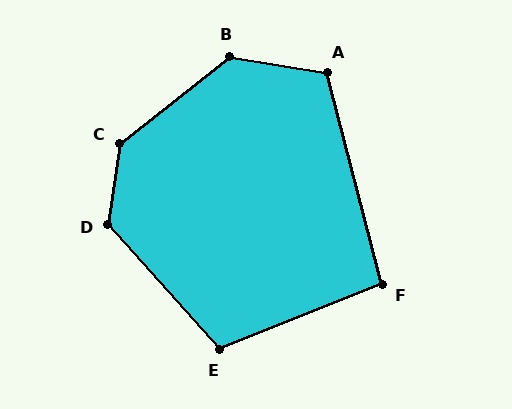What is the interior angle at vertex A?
Approximately 114 degrees (obtuse).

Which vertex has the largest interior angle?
C, at approximately 136 degrees.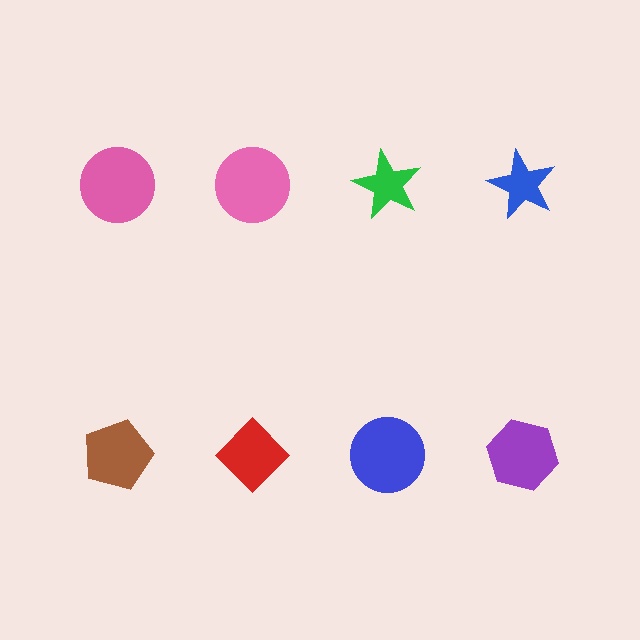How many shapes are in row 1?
4 shapes.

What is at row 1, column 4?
A blue star.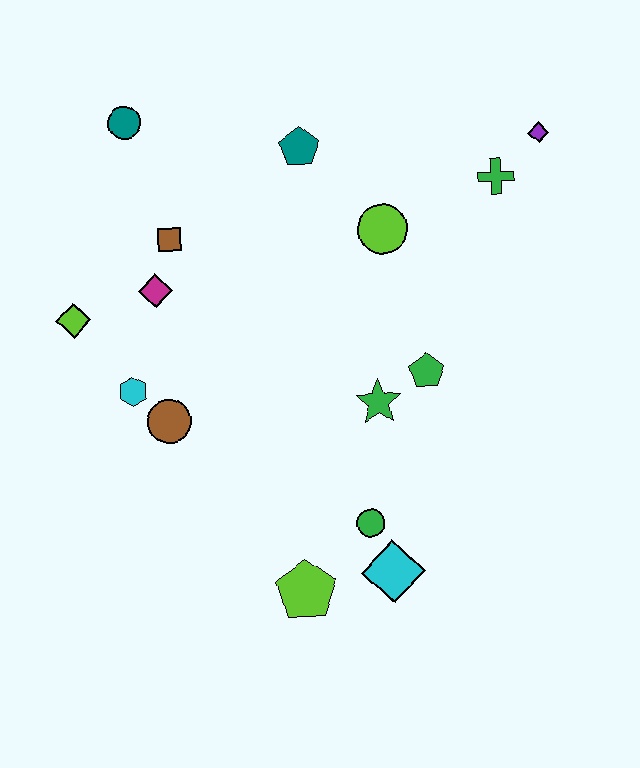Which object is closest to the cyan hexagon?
The brown circle is closest to the cyan hexagon.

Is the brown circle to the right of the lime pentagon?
No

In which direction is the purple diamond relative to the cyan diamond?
The purple diamond is above the cyan diamond.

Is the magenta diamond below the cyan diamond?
No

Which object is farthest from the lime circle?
The lime pentagon is farthest from the lime circle.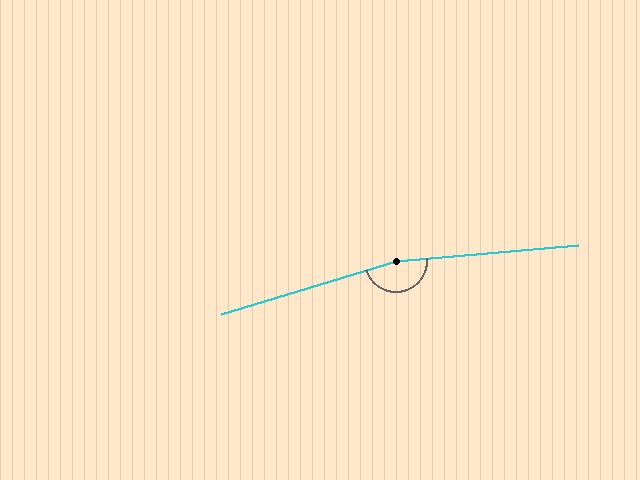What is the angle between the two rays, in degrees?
Approximately 168 degrees.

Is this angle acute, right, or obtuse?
It is obtuse.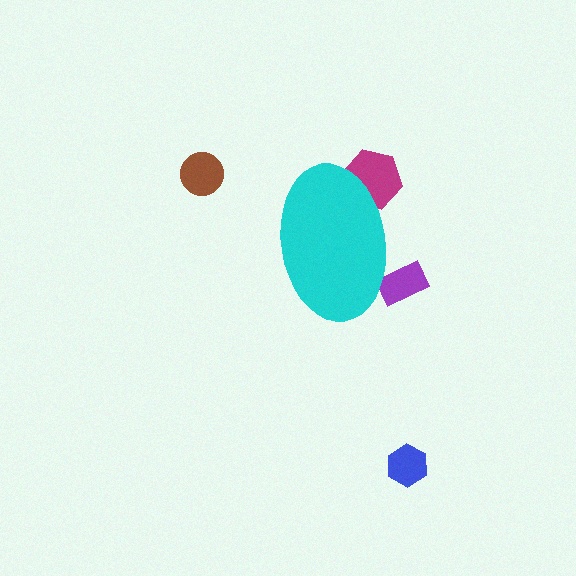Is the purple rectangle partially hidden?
Yes, the purple rectangle is partially hidden behind the cyan ellipse.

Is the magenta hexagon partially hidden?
Yes, the magenta hexagon is partially hidden behind the cyan ellipse.